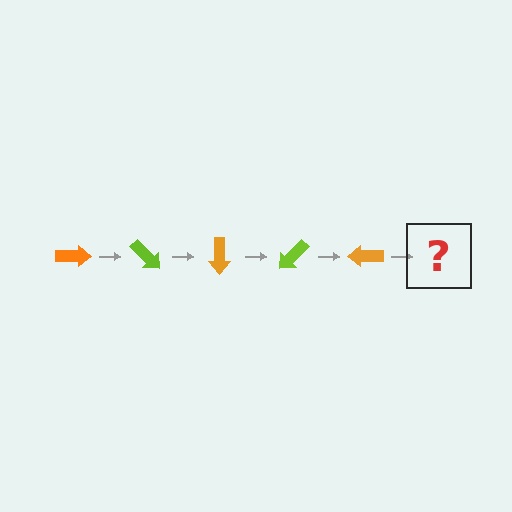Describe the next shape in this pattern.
It should be a lime arrow, rotated 225 degrees from the start.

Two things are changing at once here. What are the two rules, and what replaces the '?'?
The two rules are that it rotates 45 degrees each step and the color cycles through orange and lime. The '?' should be a lime arrow, rotated 225 degrees from the start.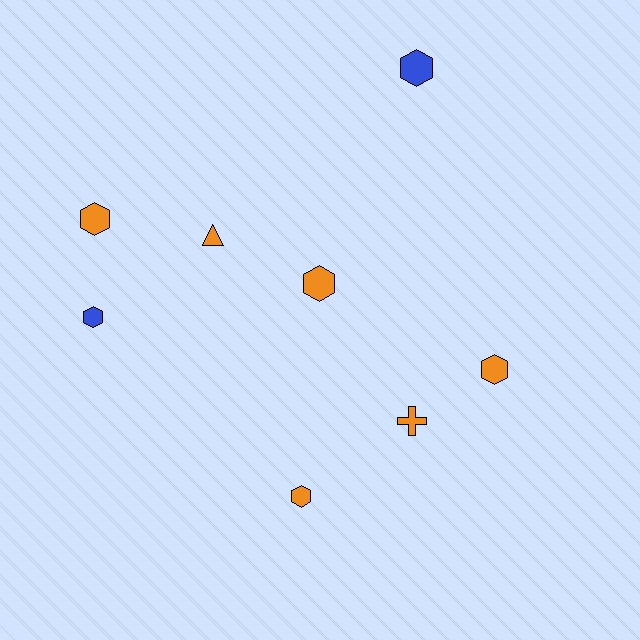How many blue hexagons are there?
There are 2 blue hexagons.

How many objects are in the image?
There are 8 objects.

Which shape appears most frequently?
Hexagon, with 6 objects.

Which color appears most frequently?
Orange, with 6 objects.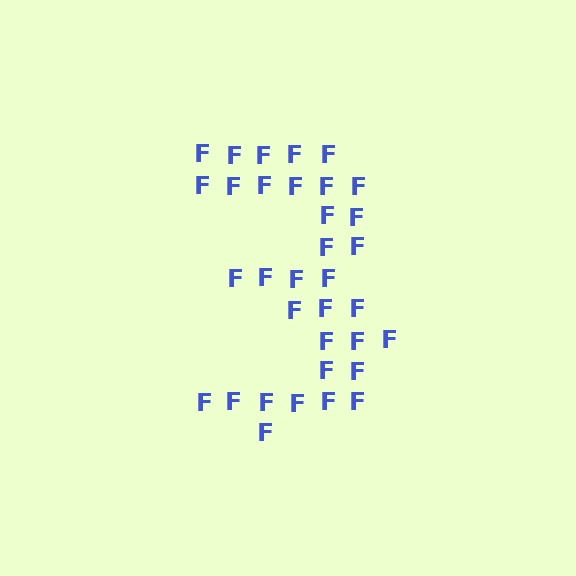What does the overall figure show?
The overall figure shows the digit 3.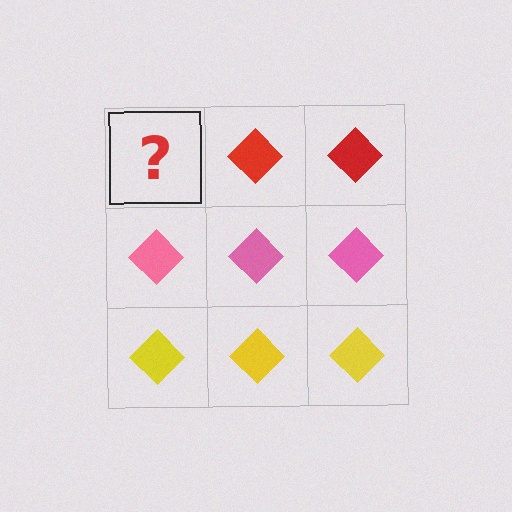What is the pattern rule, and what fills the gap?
The rule is that each row has a consistent color. The gap should be filled with a red diamond.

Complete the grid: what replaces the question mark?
The question mark should be replaced with a red diamond.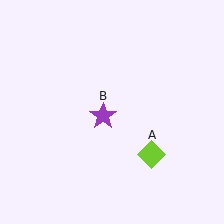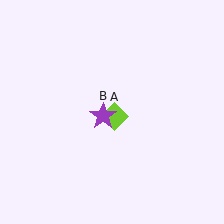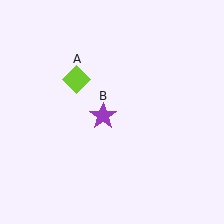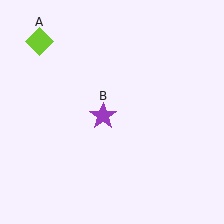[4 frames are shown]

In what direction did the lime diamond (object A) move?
The lime diamond (object A) moved up and to the left.